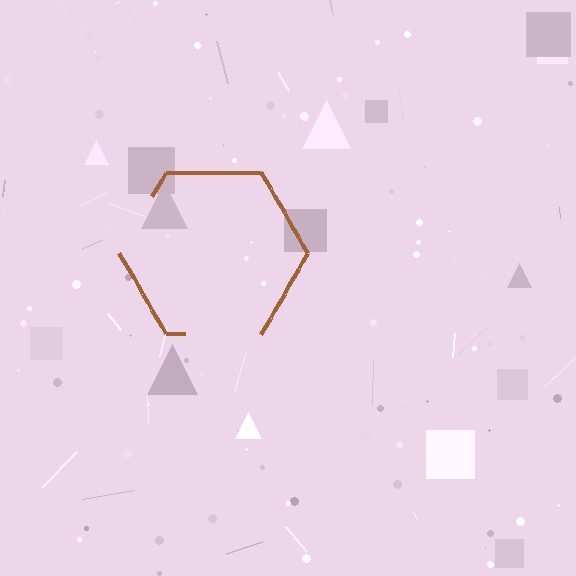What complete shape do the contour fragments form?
The contour fragments form a hexagon.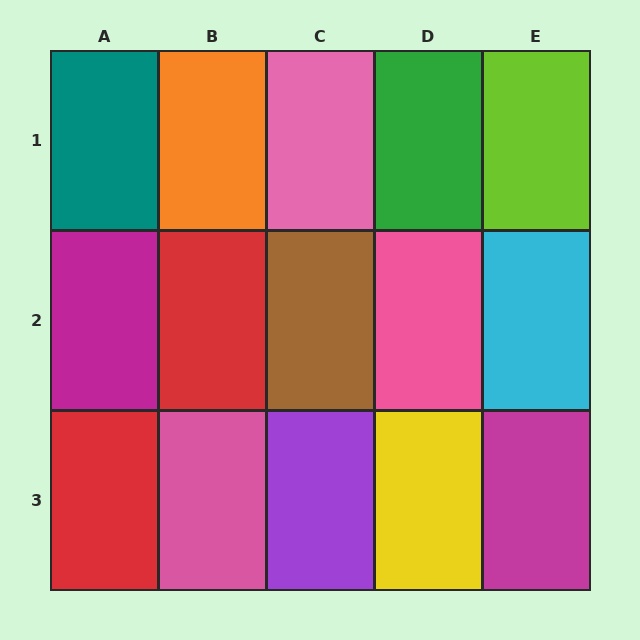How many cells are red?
2 cells are red.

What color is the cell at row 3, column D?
Yellow.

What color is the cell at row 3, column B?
Pink.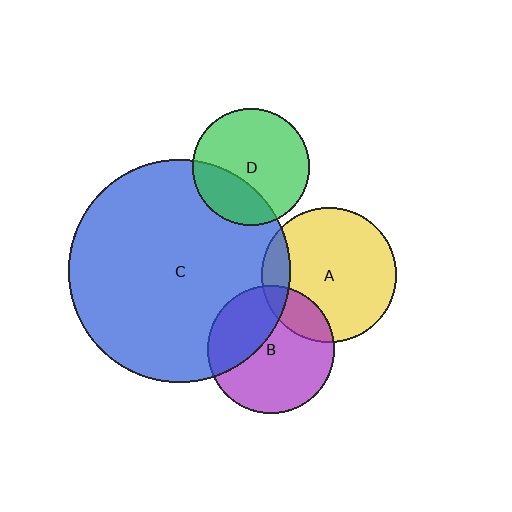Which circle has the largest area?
Circle C (blue).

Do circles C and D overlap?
Yes.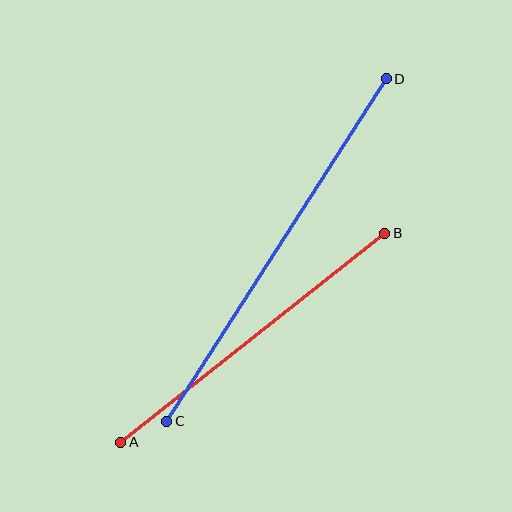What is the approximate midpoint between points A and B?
The midpoint is at approximately (253, 338) pixels.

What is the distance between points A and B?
The distance is approximately 337 pixels.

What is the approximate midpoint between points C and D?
The midpoint is at approximately (276, 250) pixels.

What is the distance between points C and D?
The distance is approximately 406 pixels.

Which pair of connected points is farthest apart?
Points C and D are farthest apart.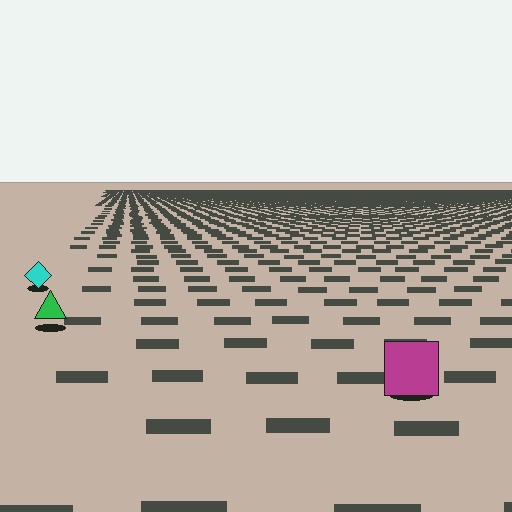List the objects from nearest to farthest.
From nearest to farthest: the magenta square, the green triangle, the cyan diamond.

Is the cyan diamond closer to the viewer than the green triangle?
No. The green triangle is closer — you can tell from the texture gradient: the ground texture is coarser near it.